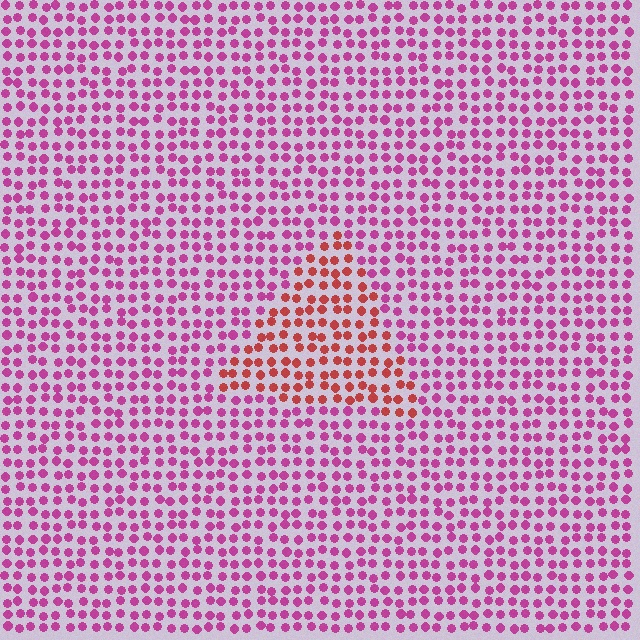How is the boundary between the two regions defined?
The boundary is defined purely by a slight shift in hue (about 42 degrees). Spacing, size, and orientation are identical on both sides.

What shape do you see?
I see a triangle.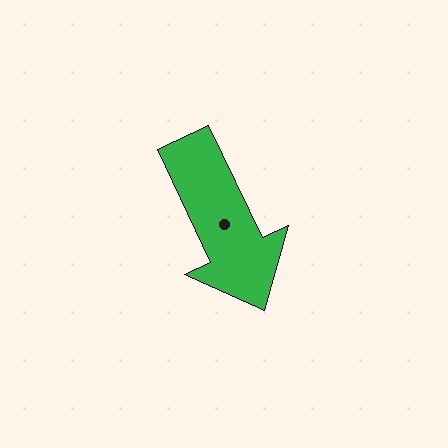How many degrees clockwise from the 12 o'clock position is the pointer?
Approximately 155 degrees.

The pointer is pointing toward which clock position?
Roughly 5 o'clock.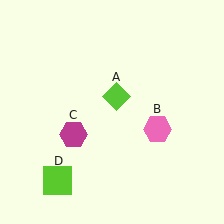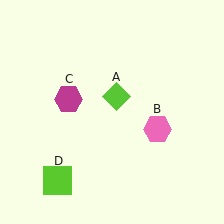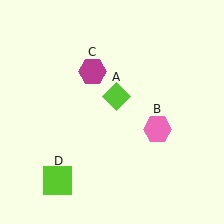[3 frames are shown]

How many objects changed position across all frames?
1 object changed position: magenta hexagon (object C).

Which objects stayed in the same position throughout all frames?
Lime diamond (object A) and pink hexagon (object B) and lime square (object D) remained stationary.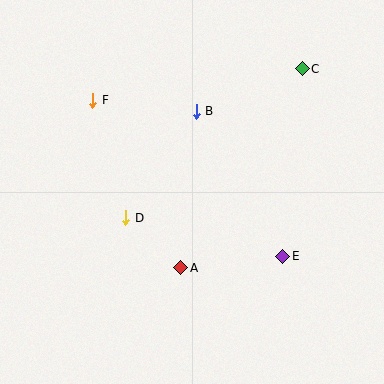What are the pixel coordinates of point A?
Point A is at (181, 268).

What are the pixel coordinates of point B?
Point B is at (196, 111).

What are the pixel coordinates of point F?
Point F is at (93, 100).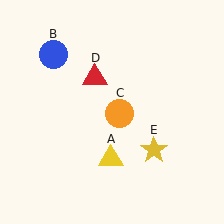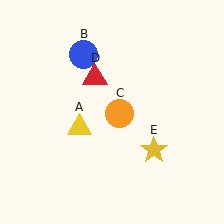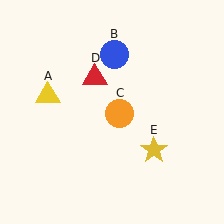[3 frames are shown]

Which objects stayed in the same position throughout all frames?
Orange circle (object C) and red triangle (object D) and yellow star (object E) remained stationary.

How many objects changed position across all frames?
2 objects changed position: yellow triangle (object A), blue circle (object B).